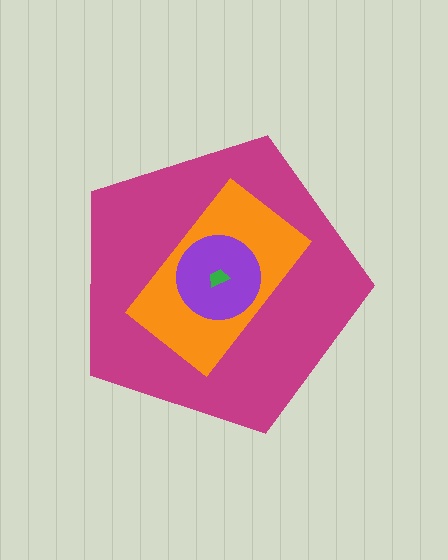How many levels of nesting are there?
4.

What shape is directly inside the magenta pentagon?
The orange rectangle.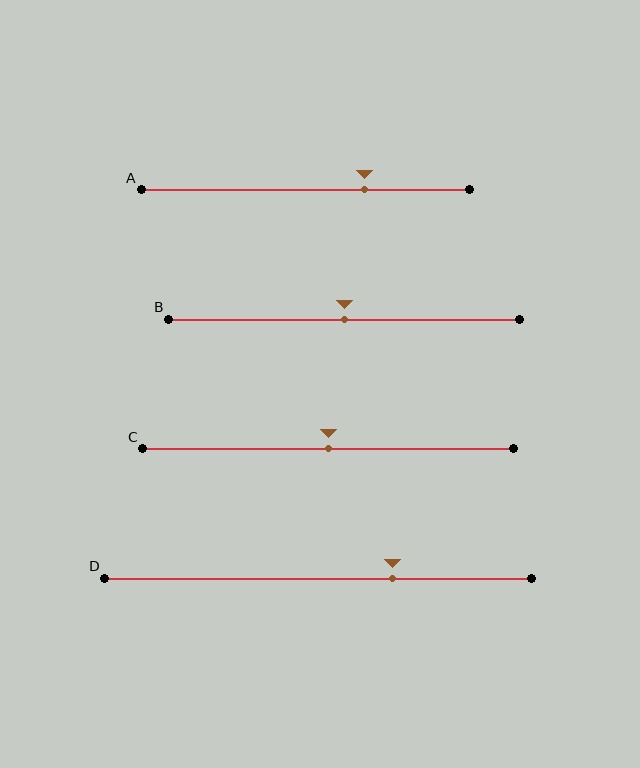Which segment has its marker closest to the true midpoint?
Segment B has its marker closest to the true midpoint.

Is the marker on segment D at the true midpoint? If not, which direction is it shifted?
No, the marker on segment D is shifted to the right by about 17% of the segment length.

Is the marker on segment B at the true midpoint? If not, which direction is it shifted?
Yes, the marker on segment B is at the true midpoint.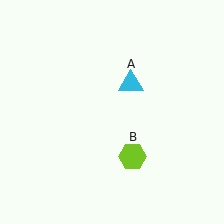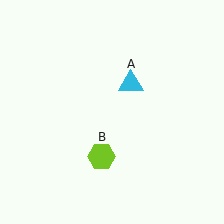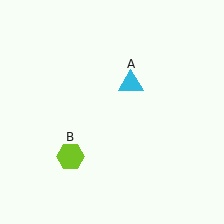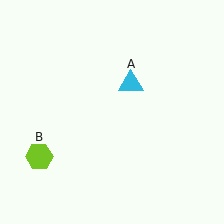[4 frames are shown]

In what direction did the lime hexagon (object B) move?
The lime hexagon (object B) moved left.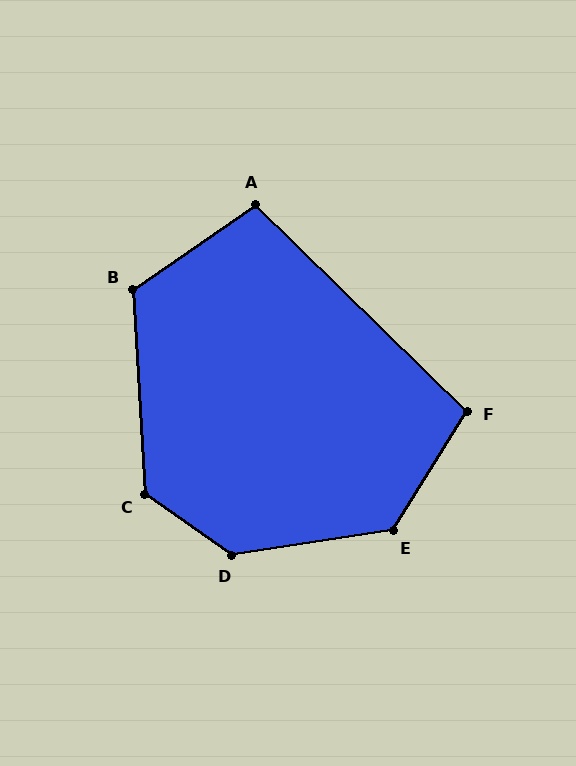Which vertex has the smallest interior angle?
A, at approximately 101 degrees.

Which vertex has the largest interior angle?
D, at approximately 136 degrees.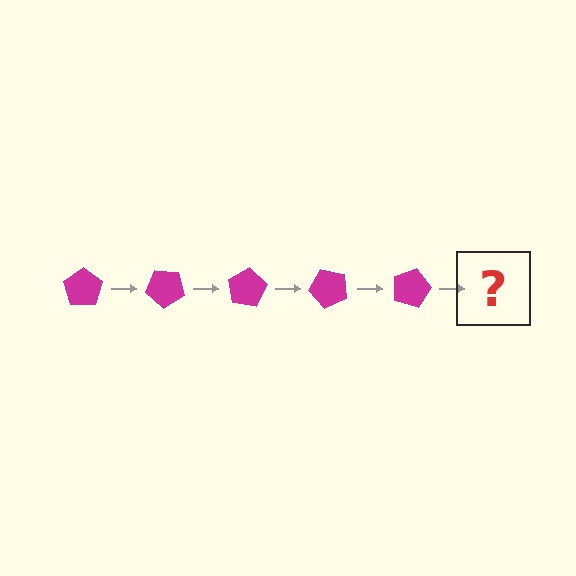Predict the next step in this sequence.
The next step is a magenta pentagon rotated 200 degrees.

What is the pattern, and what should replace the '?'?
The pattern is that the pentagon rotates 40 degrees each step. The '?' should be a magenta pentagon rotated 200 degrees.